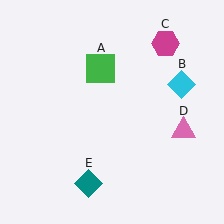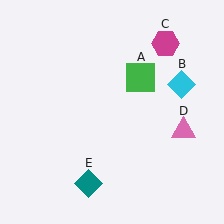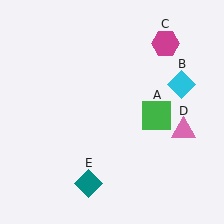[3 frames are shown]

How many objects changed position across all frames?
1 object changed position: green square (object A).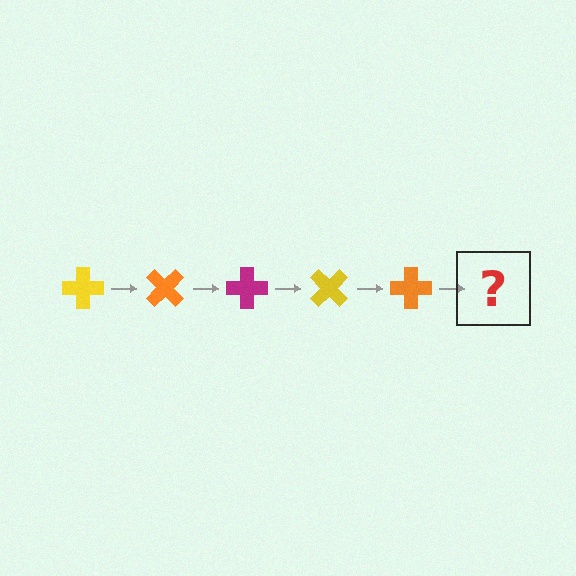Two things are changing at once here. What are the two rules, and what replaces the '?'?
The two rules are that it rotates 45 degrees each step and the color cycles through yellow, orange, and magenta. The '?' should be a magenta cross, rotated 225 degrees from the start.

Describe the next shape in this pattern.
It should be a magenta cross, rotated 225 degrees from the start.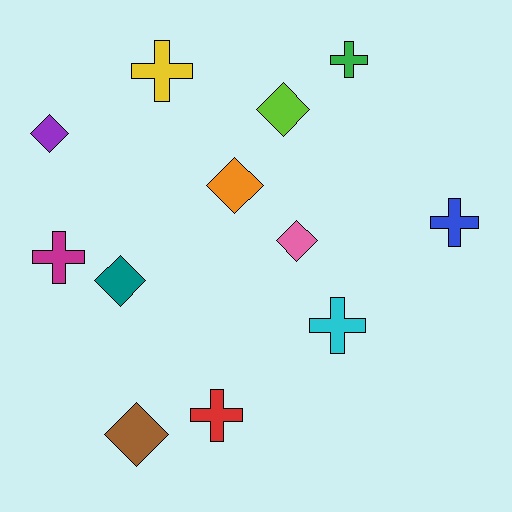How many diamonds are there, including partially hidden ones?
There are 6 diamonds.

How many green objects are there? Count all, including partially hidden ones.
There is 1 green object.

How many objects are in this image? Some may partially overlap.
There are 12 objects.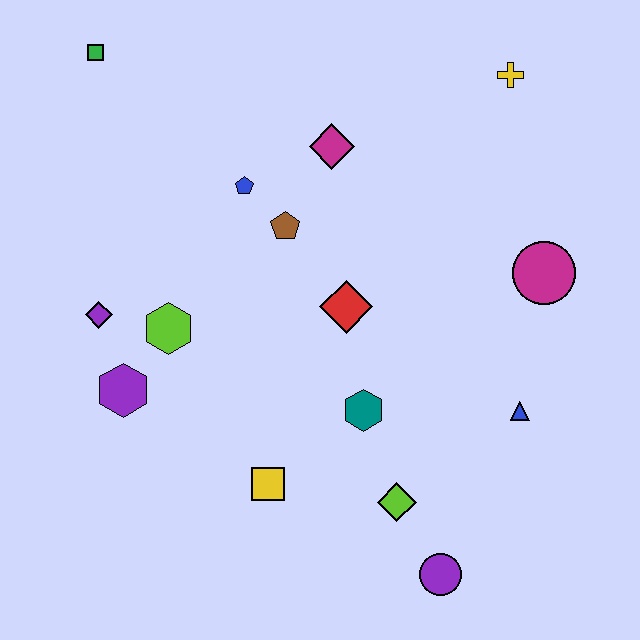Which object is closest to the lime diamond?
The purple circle is closest to the lime diamond.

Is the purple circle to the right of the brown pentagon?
Yes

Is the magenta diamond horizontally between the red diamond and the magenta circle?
No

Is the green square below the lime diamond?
No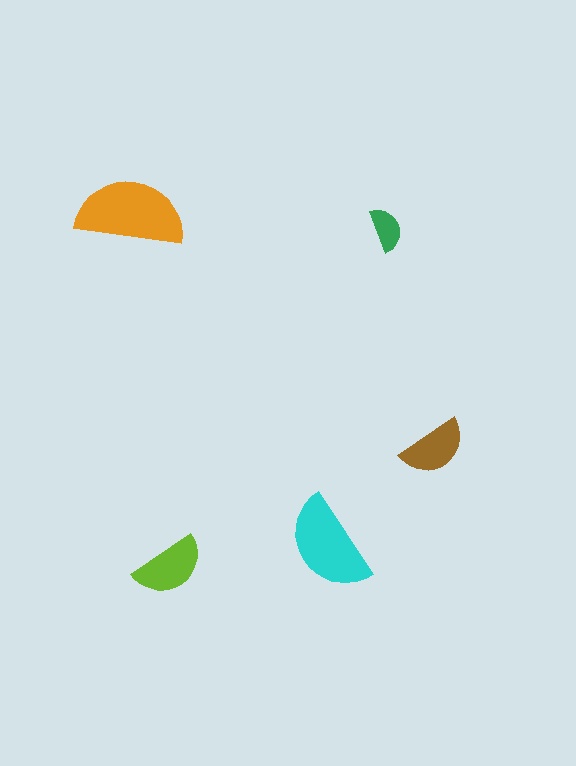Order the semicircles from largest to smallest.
the orange one, the cyan one, the lime one, the brown one, the green one.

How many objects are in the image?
There are 5 objects in the image.